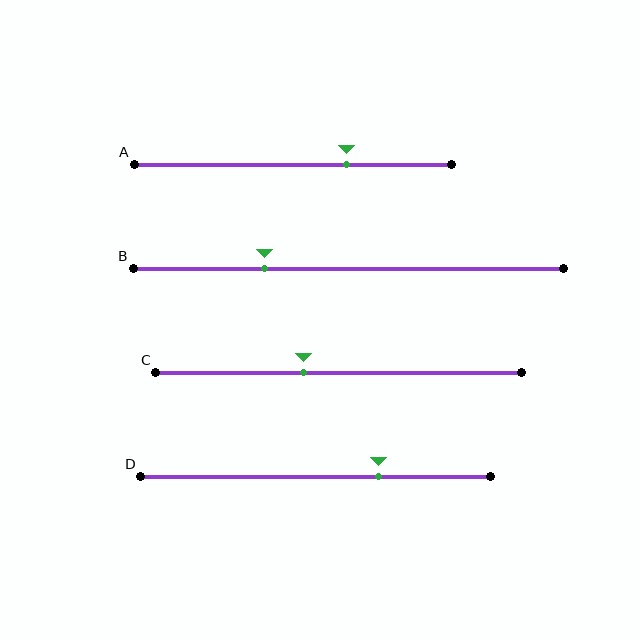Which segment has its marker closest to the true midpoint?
Segment C has its marker closest to the true midpoint.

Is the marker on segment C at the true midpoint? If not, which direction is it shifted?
No, the marker on segment C is shifted to the left by about 10% of the segment length.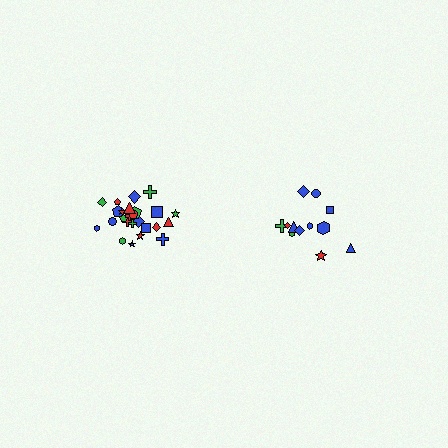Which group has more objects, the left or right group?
The left group.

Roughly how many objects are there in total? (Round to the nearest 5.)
Roughly 35 objects in total.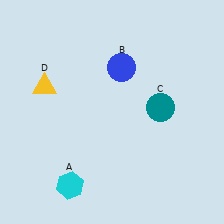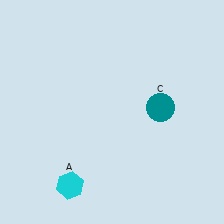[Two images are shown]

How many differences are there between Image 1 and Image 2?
There are 2 differences between the two images.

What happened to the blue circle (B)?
The blue circle (B) was removed in Image 2. It was in the top-right area of Image 1.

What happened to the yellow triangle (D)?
The yellow triangle (D) was removed in Image 2. It was in the top-left area of Image 1.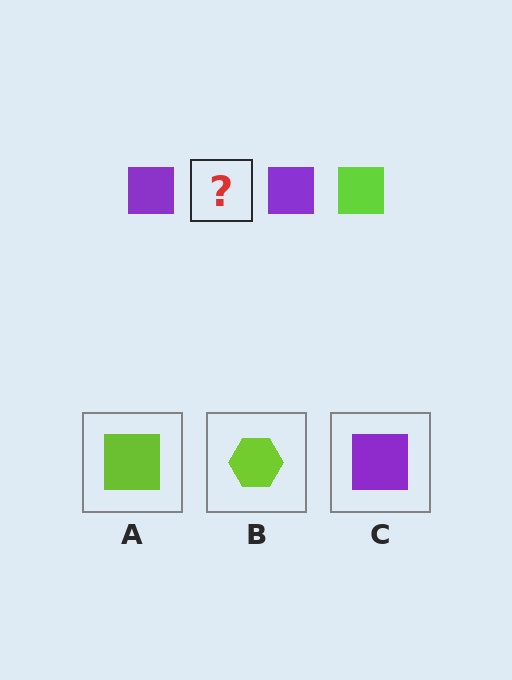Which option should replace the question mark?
Option A.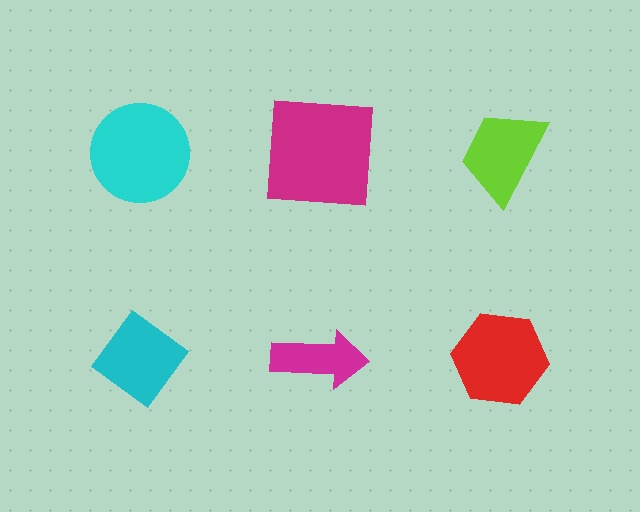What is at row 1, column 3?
A lime trapezoid.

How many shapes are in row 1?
3 shapes.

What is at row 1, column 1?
A cyan circle.